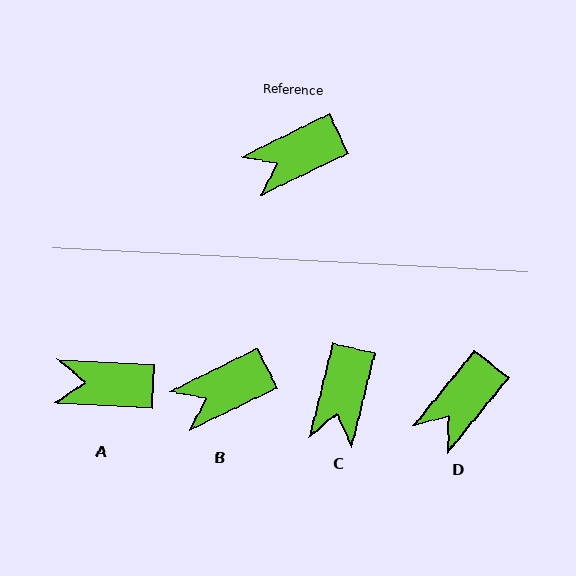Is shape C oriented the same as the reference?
No, it is off by about 50 degrees.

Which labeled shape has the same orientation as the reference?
B.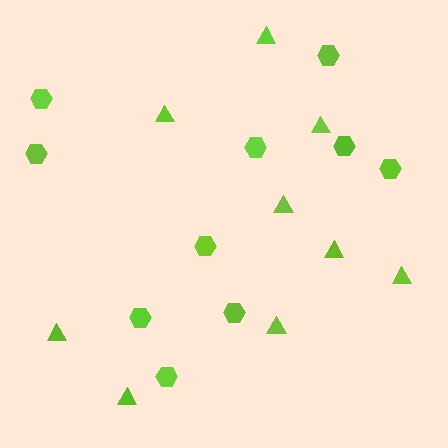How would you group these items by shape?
There are 2 groups: one group of hexagons (10) and one group of triangles (9).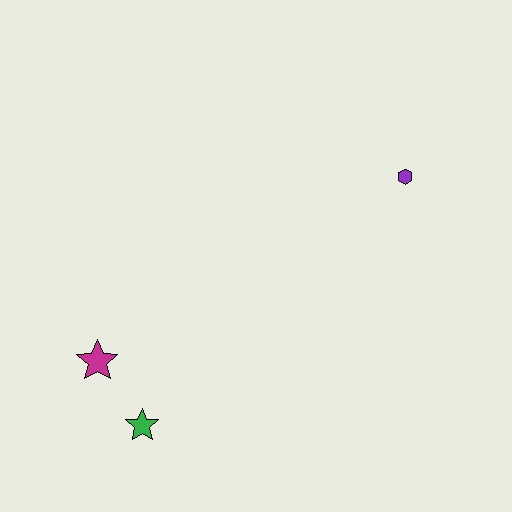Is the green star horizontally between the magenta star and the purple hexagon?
Yes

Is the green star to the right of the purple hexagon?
No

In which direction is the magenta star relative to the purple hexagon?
The magenta star is to the left of the purple hexagon.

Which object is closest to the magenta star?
The green star is closest to the magenta star.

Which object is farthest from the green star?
The purple hexagon is farthest from the green star.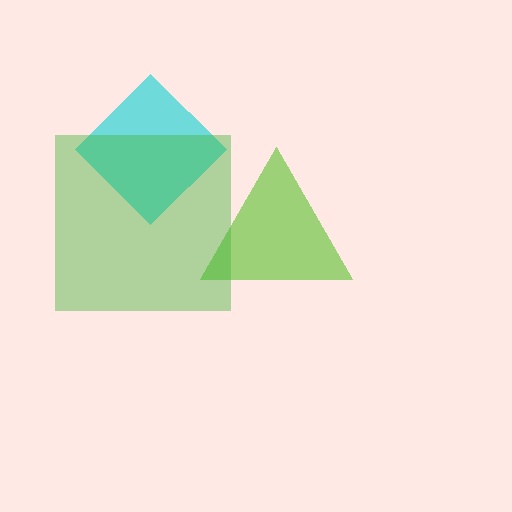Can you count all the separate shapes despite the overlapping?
Yes, there are 3 separate shapes.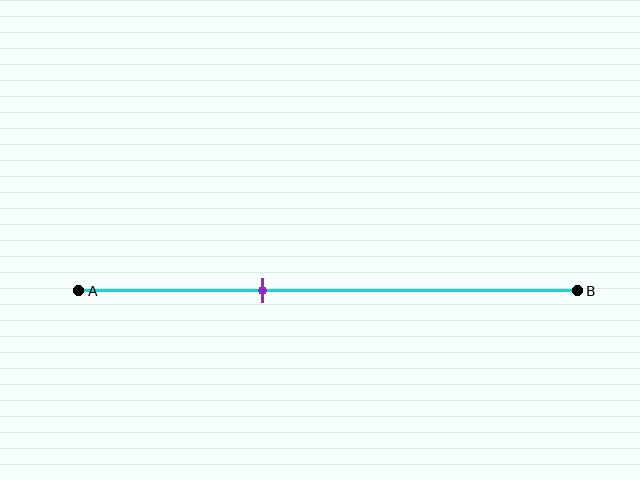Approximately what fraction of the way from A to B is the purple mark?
The purple mark is approximately 35% of the way from A to B.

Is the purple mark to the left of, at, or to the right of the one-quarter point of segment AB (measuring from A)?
The purple mark is to the right of the one-quarter point of segment AB.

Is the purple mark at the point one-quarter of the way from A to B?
No, the mark is at about 35% from A, not at the 25% one-quarter point.